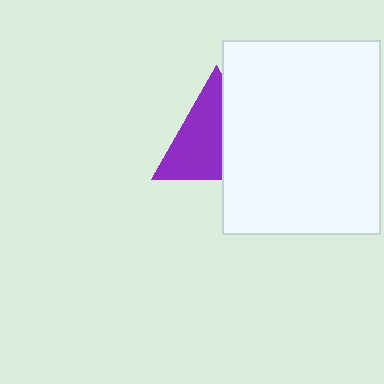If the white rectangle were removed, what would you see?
You would see the complete purple triangle.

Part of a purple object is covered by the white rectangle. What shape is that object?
It is a triangle.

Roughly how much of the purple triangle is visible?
About half of it is visible (roughly 57%).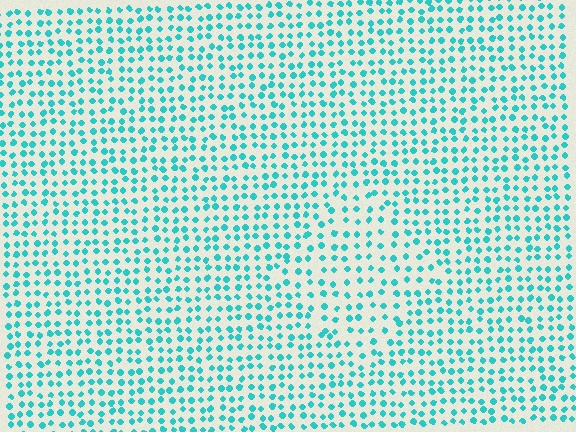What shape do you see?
I see a diamond.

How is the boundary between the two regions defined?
The boundary is defined by a change in element density (approximately 1.5x ratio). All elements are the same color, size, and shape.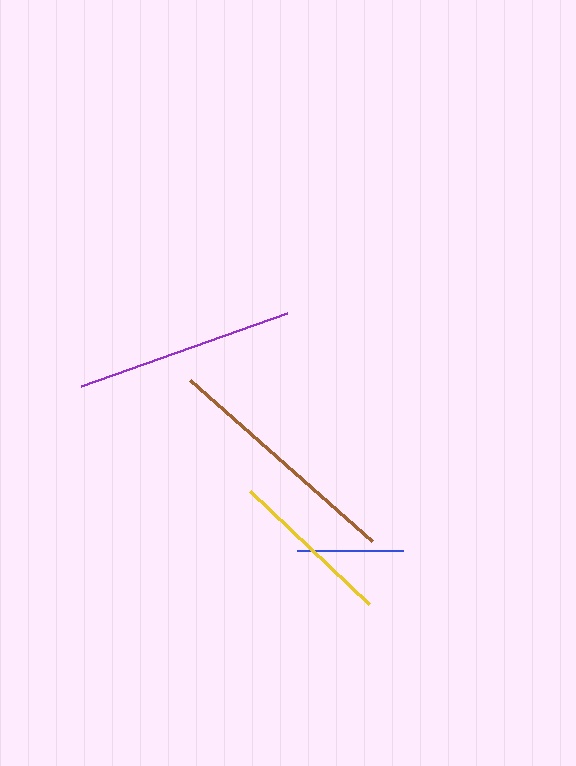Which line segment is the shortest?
The blue line is the shortest at approximately 106 pixels.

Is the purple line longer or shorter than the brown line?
The brown line is longer than the purple line.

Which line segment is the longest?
The brown line is the longest at approximately 243 pixels.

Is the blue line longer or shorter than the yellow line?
The yellow line is longer than the blue line.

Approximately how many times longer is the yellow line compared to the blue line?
The yellow line is approximately 1.6 times the length of the blue line.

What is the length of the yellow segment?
The yellow segment is approximately 165 pixels long.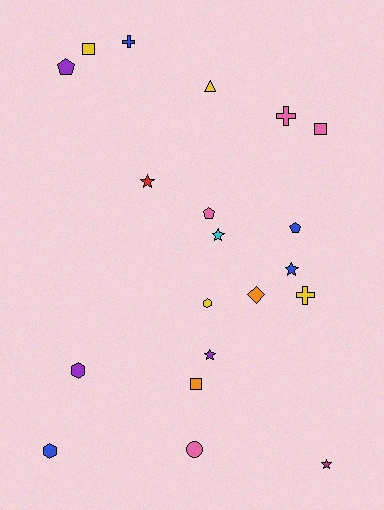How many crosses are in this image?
There are 3 crosses.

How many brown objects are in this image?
There are no brown objects.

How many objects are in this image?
There are 20 objects.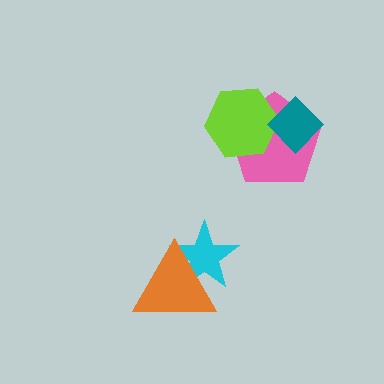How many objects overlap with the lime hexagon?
2 objects overlap with the lime hexagon.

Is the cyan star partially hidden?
Yes, it is partially covered by another shape.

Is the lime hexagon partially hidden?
Yes, it is partially covered by another shape.